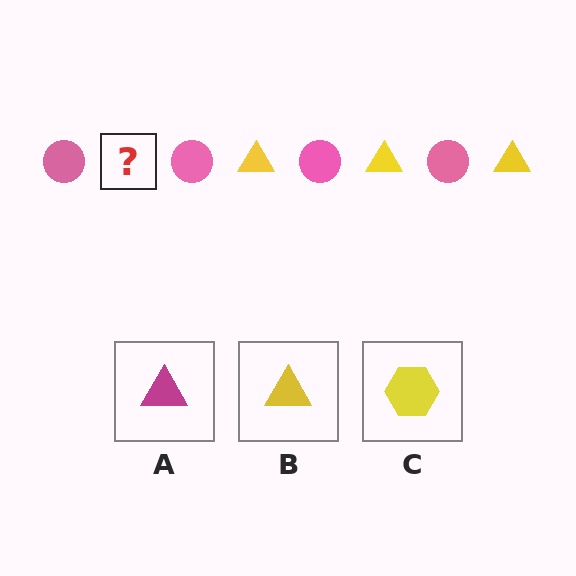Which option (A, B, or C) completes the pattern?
B.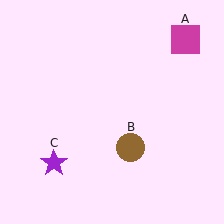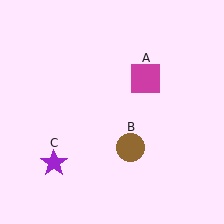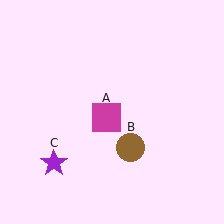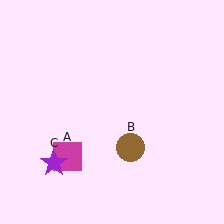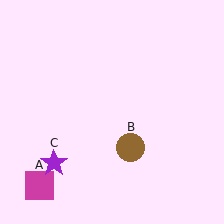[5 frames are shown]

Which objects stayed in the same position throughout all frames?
Brown circle (object B) and purple star (object C) remained stationary.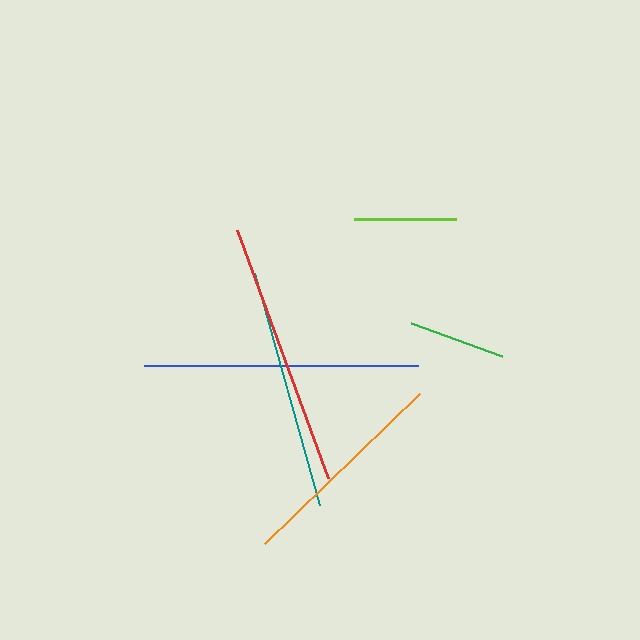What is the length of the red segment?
The red segment is approximately 264 pixels long.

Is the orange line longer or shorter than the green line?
The orange line is longer than the green line.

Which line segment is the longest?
The blue line is the longest at approximately 274 pixels.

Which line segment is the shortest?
The green line is the shortest at approximately 98 pixels.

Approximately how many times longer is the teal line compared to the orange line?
The teal line is approximately 1.1 times the length of the orange line.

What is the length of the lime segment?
The lime segment is approximately 102 pixels long.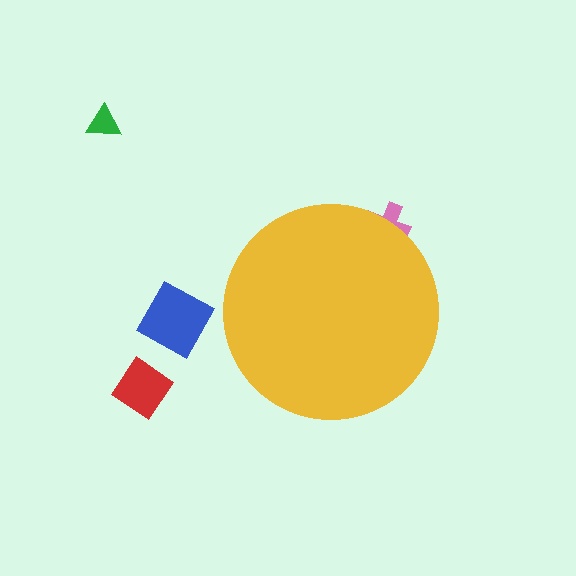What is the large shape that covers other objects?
A yellow circle.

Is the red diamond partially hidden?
No, the red diamond is fully visible.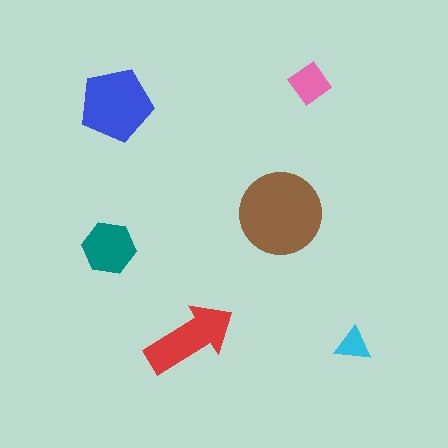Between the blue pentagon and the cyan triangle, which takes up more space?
The blue pentagon.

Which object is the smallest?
The cyan triangle.